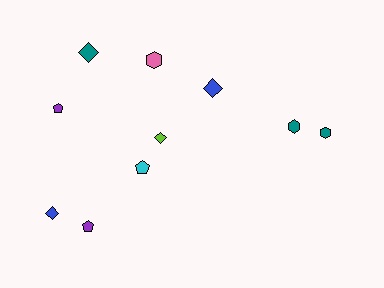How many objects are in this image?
There are 10 objects.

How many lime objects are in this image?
There is 1 lime object.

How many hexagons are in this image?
There are 3 hexagons.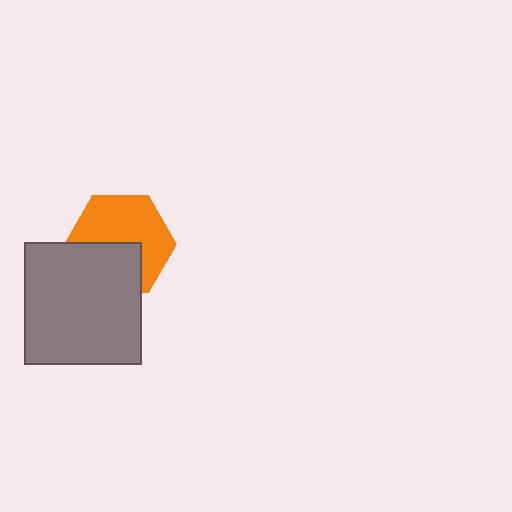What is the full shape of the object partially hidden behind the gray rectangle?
The partially hidden object is an orange hexagon.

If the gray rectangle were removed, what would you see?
You would see the complete orange hexagon.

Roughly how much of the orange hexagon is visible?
About half of it is visible (roughly 60%).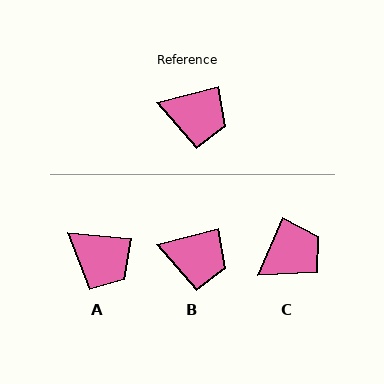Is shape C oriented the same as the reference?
No, it is off by about 52 degrees.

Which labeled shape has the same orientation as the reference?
B.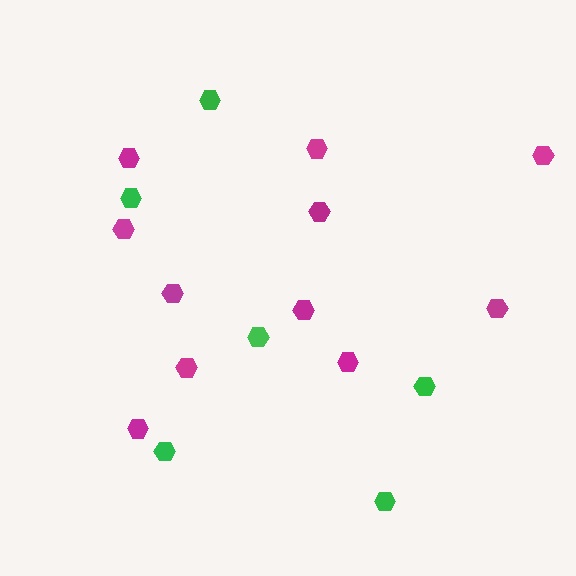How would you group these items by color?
There are 2 groups: one group of green hexagons (6) and one group of magenta hexagons (11).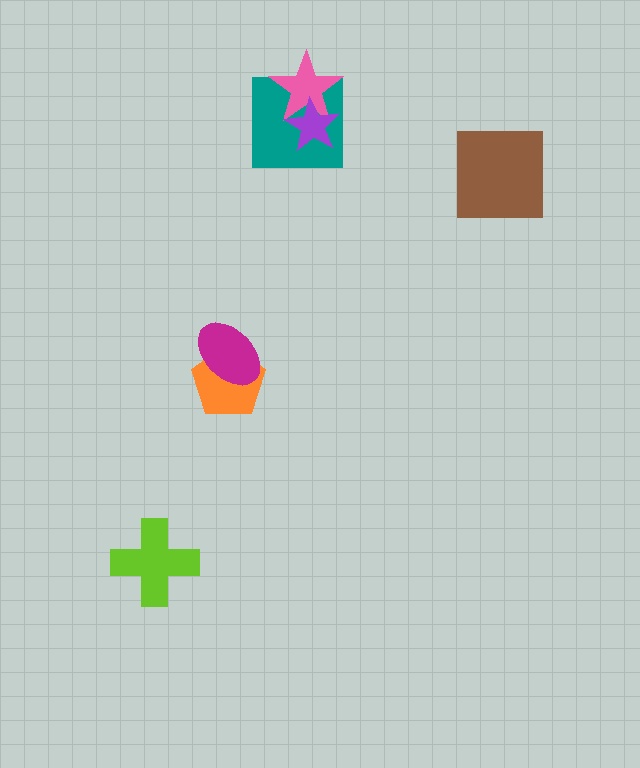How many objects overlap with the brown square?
0 objects overlap with the brown square.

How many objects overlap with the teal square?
2 objects overlap with the teal square.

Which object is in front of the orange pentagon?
The magenta ellipse is in front of the orange pentagon.